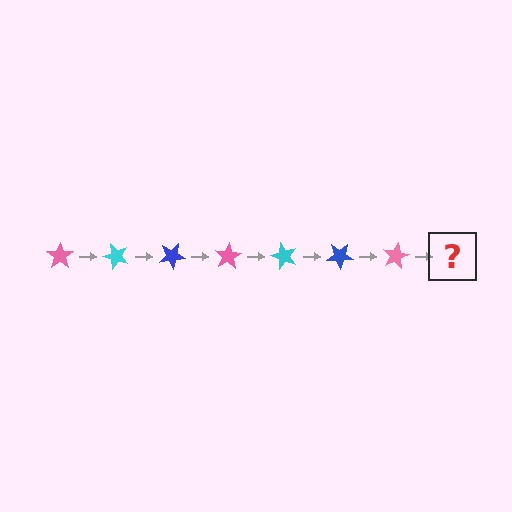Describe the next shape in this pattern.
It should be a cyan star, rotated 350 degrees from the start.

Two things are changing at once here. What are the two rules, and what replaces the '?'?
The two rules are that it rotates 50 degrees each step and the color cycles through pink, cyan, and blue. The '?' should be a cyan star, rotated 350 degrees from the start.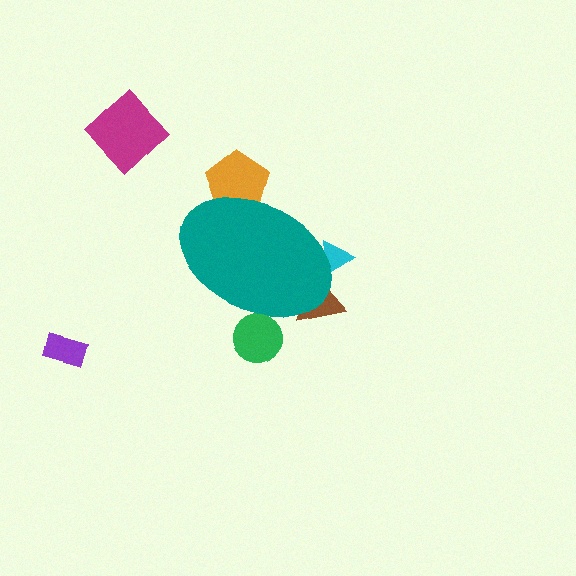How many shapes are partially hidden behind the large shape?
4 shapes are partially hidden.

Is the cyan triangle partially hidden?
Yes, the cyan triangle is partially hidden behind the teal ellipse.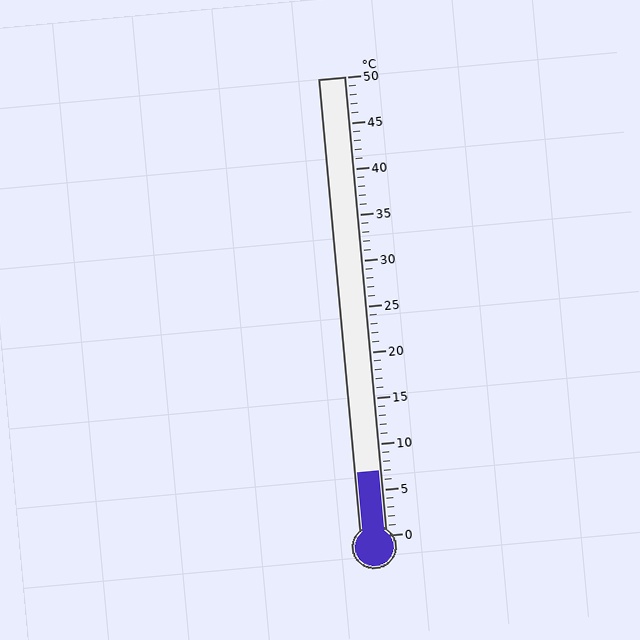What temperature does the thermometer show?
The thermometer shows approximately 7°C.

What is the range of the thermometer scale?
The thermometer scale ranges from 0°C to 50°C.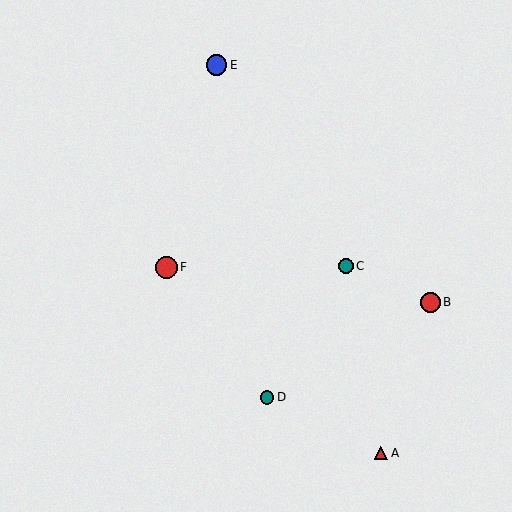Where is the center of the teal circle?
The center of the teal circle is at (267, 397).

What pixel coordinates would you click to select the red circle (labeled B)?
Click at (430, 302) to select the red circle B.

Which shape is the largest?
The red circle (labeled F) is the largest.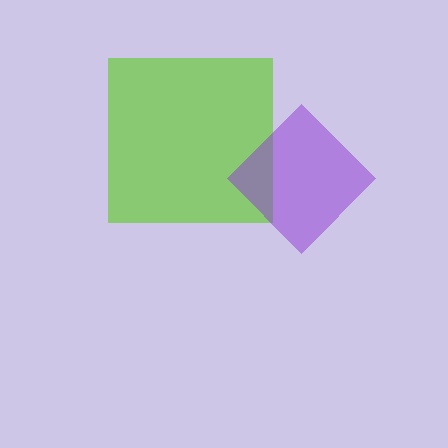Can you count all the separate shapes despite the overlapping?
Yes, there are 2 separate shapes.